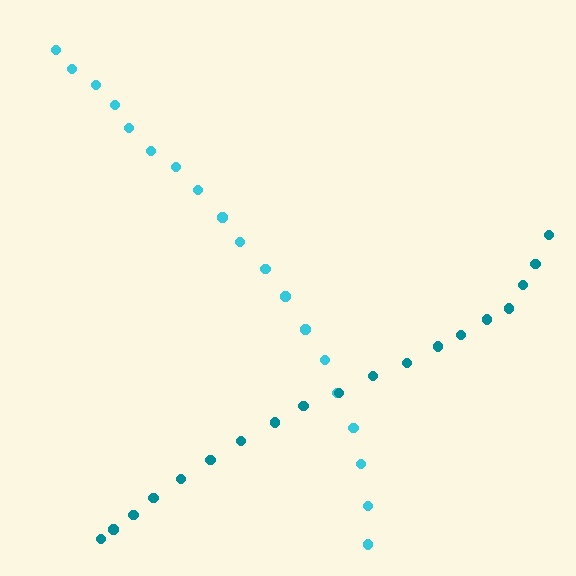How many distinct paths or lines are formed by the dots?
There are 2 distinct paths.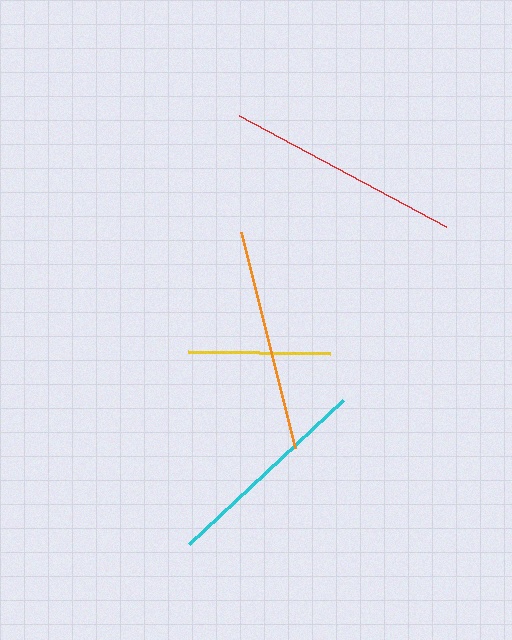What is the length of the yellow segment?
The yellow segment is approximately 142 pixels long.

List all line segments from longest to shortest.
From longest to shortest: red, orange, cyan, yellow.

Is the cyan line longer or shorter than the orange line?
The orange line is longer than the cyan line.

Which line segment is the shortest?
The yellow line is the shortest at approximately 142 pixels.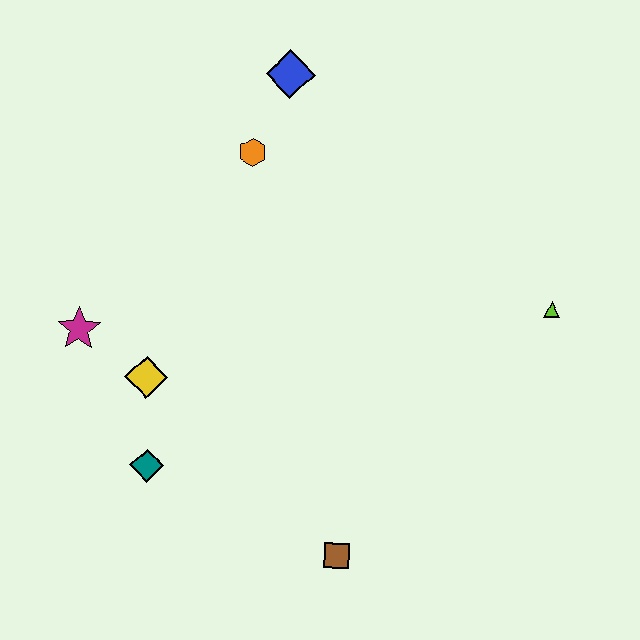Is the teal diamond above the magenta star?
No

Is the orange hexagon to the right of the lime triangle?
No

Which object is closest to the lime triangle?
The brown square is closest to the lime triangle.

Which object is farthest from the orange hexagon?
The brown square is farthest from the orange hexagon.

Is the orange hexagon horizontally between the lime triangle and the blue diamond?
No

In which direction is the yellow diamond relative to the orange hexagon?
The yellow diamond is below the orange hexagon.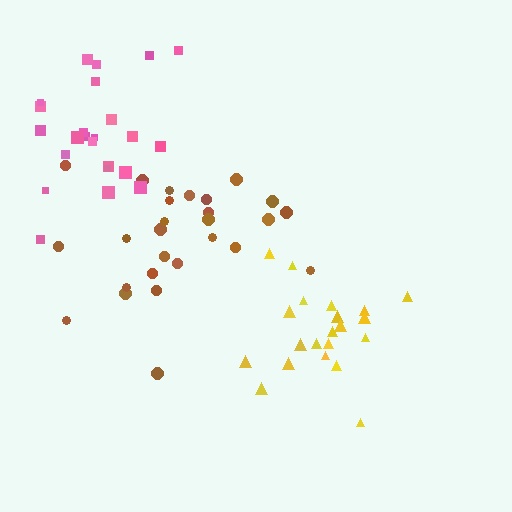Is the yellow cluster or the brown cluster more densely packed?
Brown.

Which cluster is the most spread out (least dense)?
Yellow.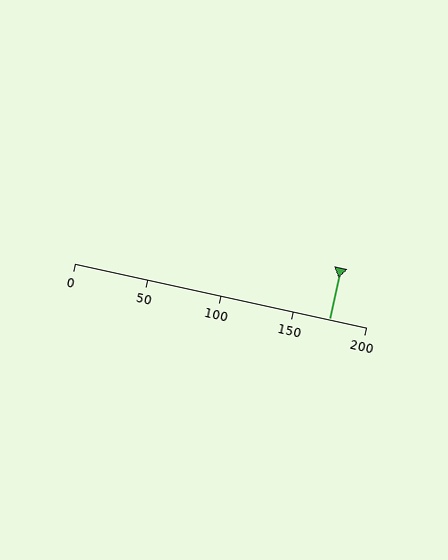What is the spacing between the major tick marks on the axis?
The major ticks are spaced 50 apart.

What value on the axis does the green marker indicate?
The marker indicates approximately 175.